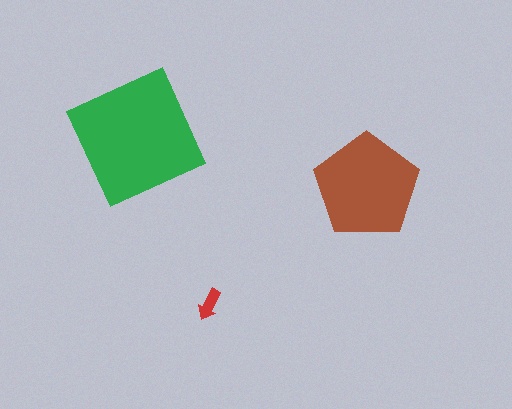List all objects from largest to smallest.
The green square, the brown pentagon, the red arrow.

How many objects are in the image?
There are 3 objects in the image.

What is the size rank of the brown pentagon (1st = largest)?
2nd.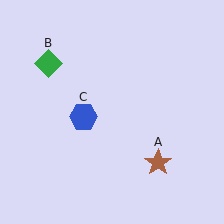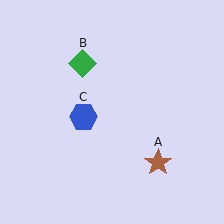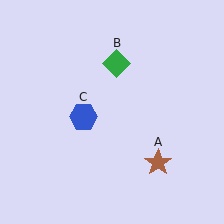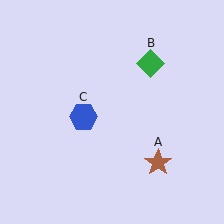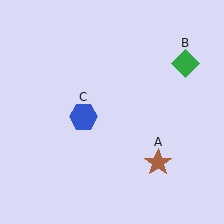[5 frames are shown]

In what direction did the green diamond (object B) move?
The green diamond (object B) moved right.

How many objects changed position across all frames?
1 object changed position: green diamond (object B).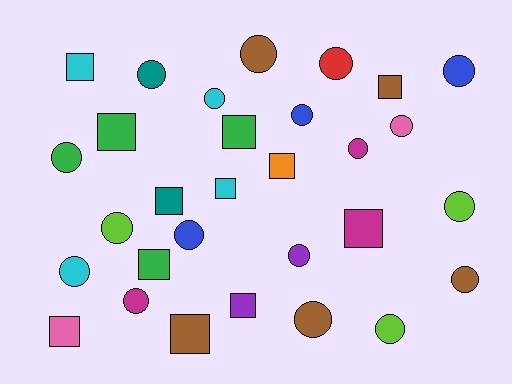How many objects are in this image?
There are 30 objects.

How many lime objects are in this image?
There are 3 lime objects.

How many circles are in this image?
There are 18 circles.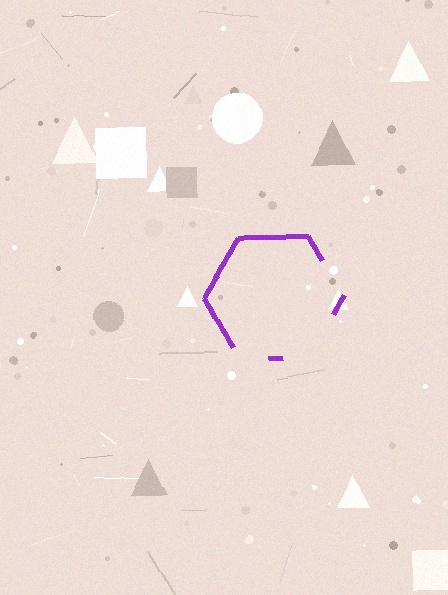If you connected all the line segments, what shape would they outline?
They would outline a hexagon.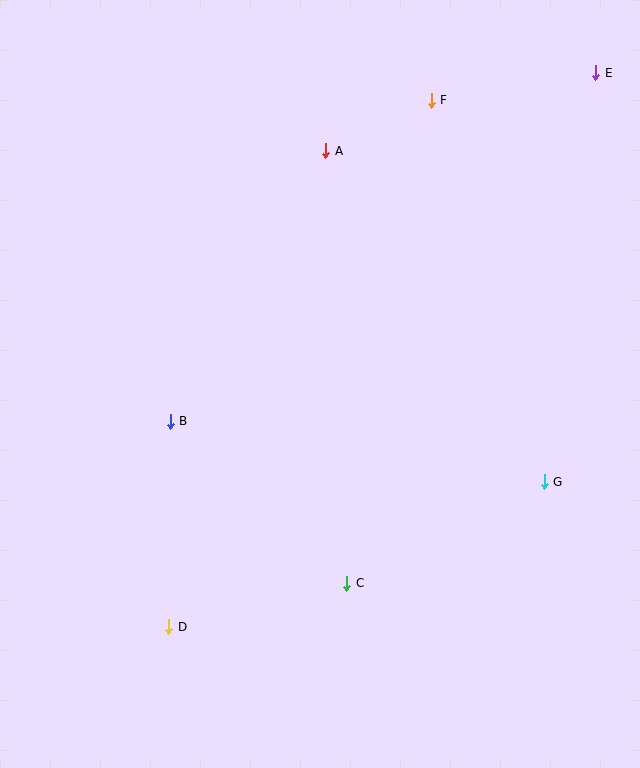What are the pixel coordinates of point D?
Point D is at (169, 627).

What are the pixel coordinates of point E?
Point E is at (596, 73).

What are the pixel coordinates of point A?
Point A is at (326, 151).